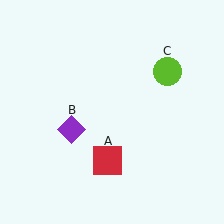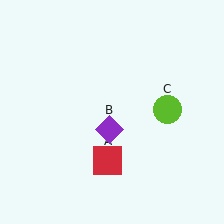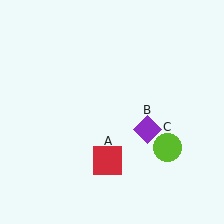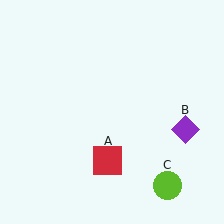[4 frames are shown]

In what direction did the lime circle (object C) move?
The lime circle (object C) moved down.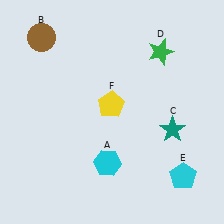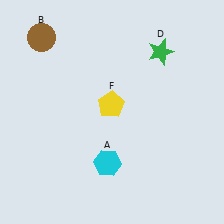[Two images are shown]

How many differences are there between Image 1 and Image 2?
There are 2 differences between the two images.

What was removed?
The cyan pentagon (E), the teal star (C) were removed in Image 2.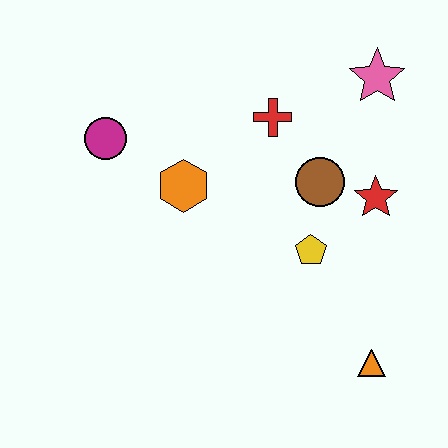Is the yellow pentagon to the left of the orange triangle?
Yes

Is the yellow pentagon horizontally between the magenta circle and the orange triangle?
Yes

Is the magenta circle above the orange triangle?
Yes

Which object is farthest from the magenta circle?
The orange triangle is farthest from the magenta circle.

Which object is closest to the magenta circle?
The orange hexagon is closest to the magenta circle.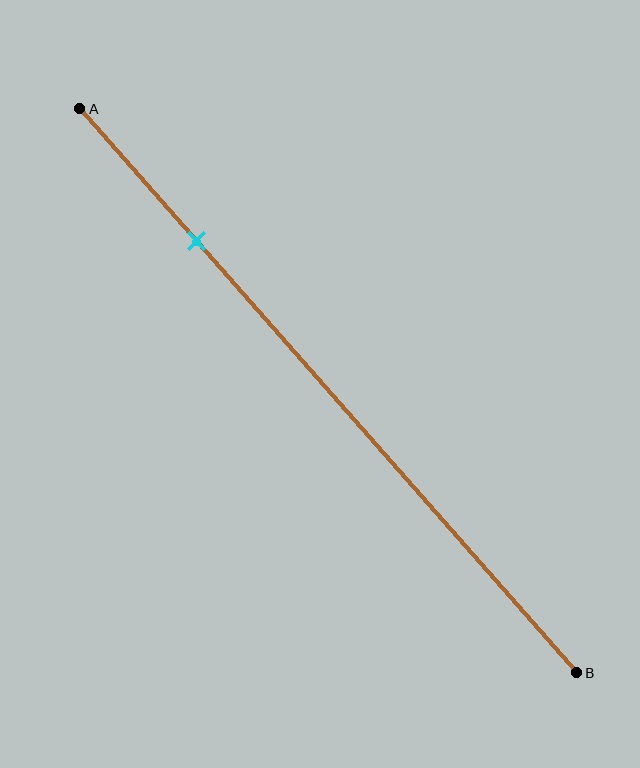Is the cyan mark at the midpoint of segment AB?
No, the mark is at about 25% from A, not at the 50% midpoint.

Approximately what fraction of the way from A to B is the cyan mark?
The cyan mark is approximately 25% of the way from A to B.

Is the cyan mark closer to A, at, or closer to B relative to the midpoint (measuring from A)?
The cyan mark is closer to point A than the midpoint of segment AB.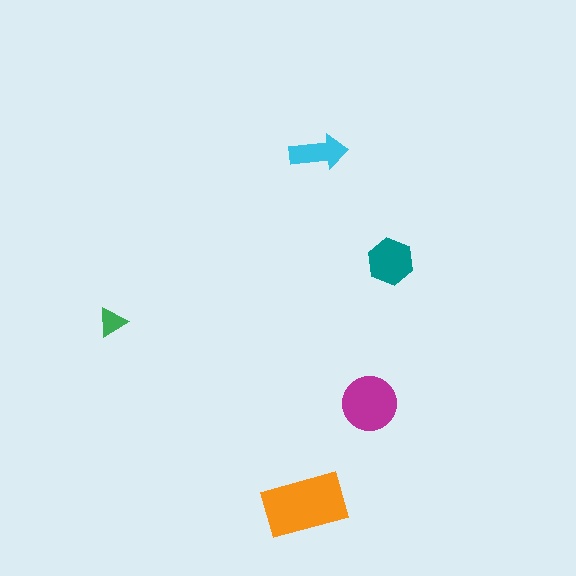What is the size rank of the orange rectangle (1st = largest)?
1st.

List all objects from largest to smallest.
The orange rectangle, the magenta circle, the teal hexagon, the cyan arrow, the green triangle.